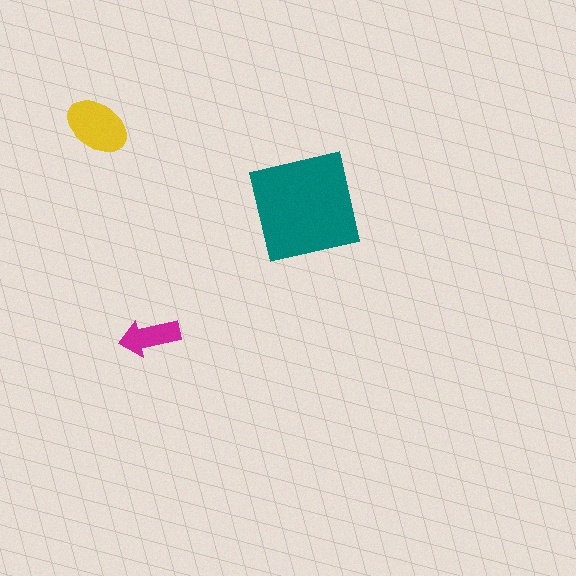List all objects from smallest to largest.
The magenta arrow, the yellow ellipse, the teal square.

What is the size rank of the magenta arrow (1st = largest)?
3rd.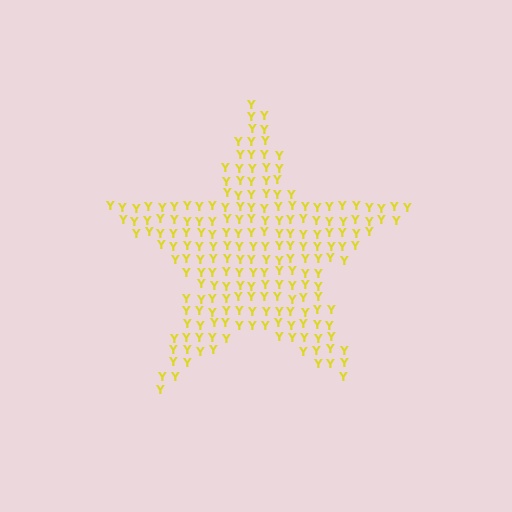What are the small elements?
The small elements are letter Y's.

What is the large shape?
The large shape is a star.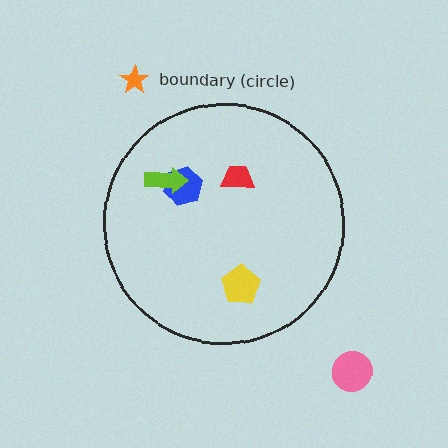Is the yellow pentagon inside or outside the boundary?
Inside.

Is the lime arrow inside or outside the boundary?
Inside.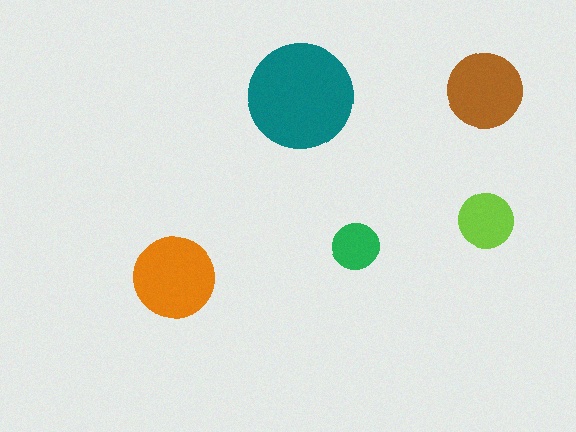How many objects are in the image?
There are 5 objects in the image.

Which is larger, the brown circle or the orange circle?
The orange one.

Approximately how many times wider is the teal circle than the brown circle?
About 1.5 times wider.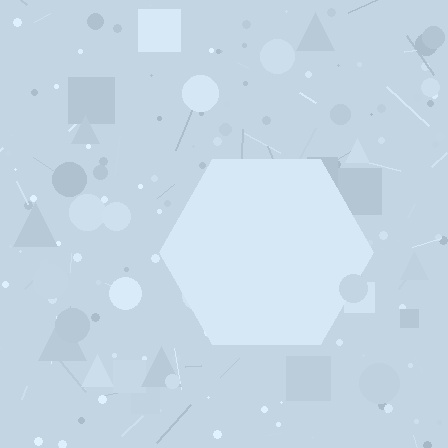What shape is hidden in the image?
A hexagon is hidden in the image.